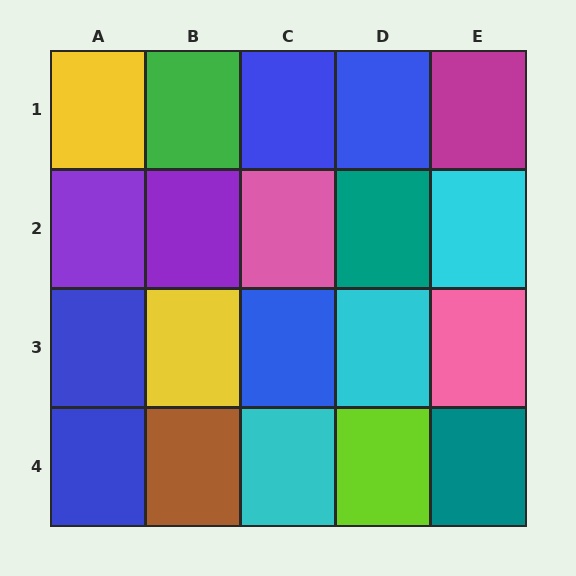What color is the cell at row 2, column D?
Teal.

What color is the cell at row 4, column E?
Teal.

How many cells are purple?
2 cells are purple.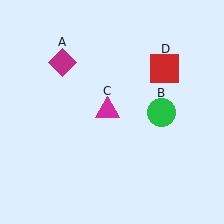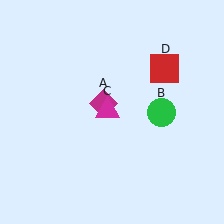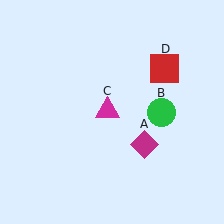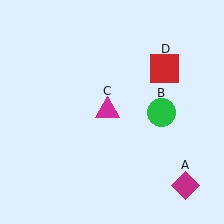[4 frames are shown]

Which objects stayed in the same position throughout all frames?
Green circle (object B) and magenta triangle (object C) and red square (object D) remained stationary.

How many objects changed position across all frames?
1 object changed position: magenta diamond (object A).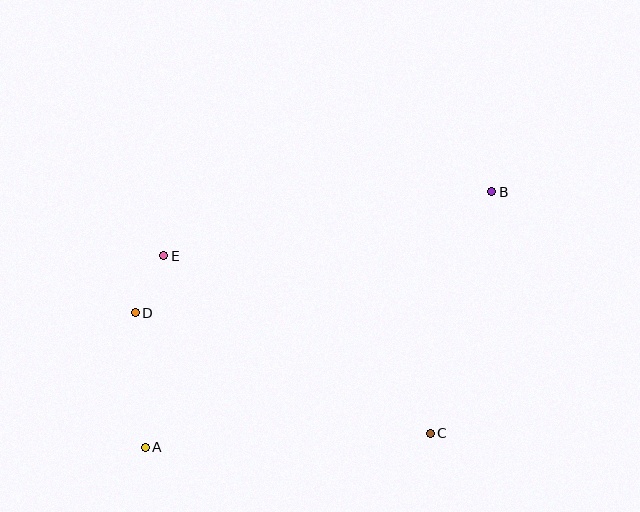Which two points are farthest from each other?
Points A and B are farthest from each other.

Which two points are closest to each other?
Points D and E are closest to each other.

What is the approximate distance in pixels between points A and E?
The distance between A and E is approximately 193 pixels.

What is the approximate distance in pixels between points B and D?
The distance between B and D is approximately 377 pixels.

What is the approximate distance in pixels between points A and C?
The distance between A and C is approximately 286 pixels.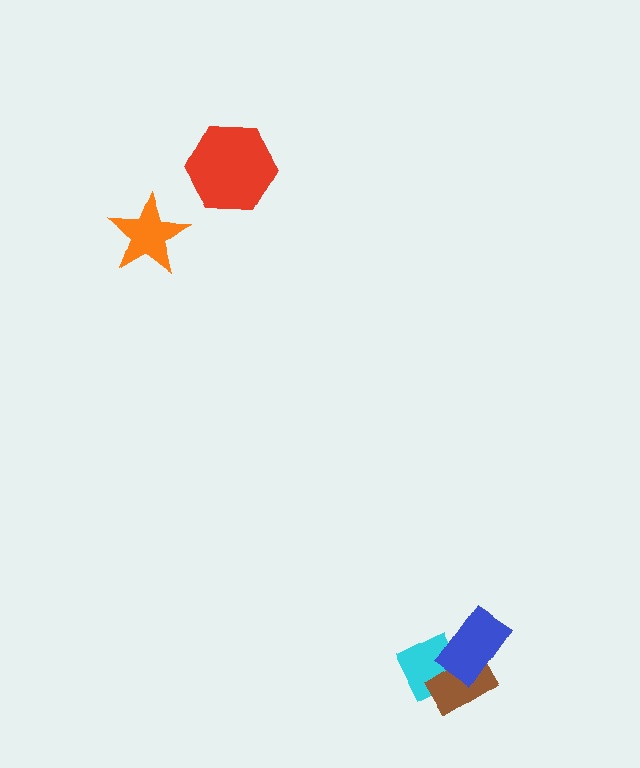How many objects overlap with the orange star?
0 objects overlap with the orange star.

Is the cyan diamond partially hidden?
Yes, it is partially covered by another shape.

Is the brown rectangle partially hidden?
Yes, it is partially covered by another shape.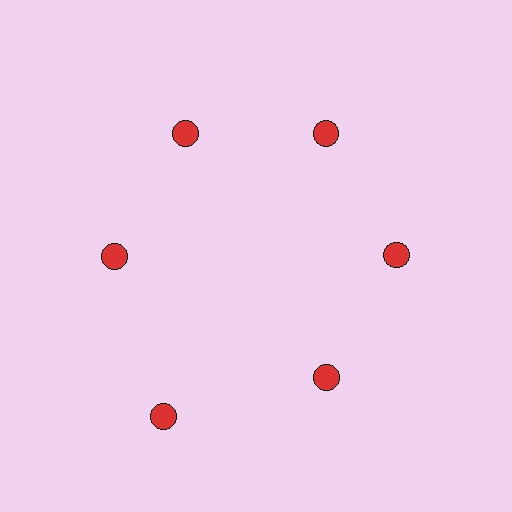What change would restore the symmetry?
The symmetry would be restored by moving it inward, back onto the ring so that all 6 circles sit at equal angles and equal distance from the center.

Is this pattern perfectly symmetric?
No. The 6 red circles are arranged in a ring, but one element near the 7 o'clock position is pushed outward from the center, breaking the 6-fold rotational symmetry.